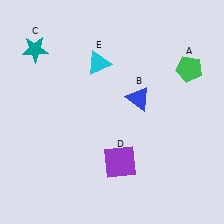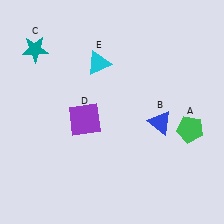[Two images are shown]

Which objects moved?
The objects that moved are: the green pentagon (A), the blue triangle (B), the purple square (D).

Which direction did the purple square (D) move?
The purple square (D) moved up.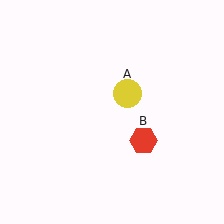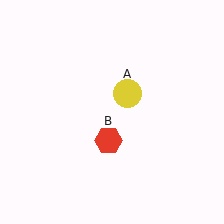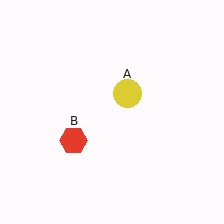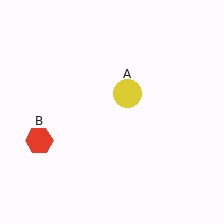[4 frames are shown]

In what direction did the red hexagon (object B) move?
The red hexagon (object B) moved left.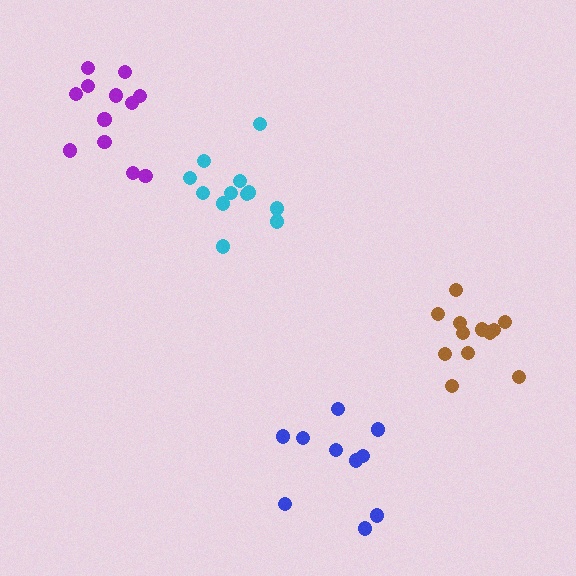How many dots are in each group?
Group 1: 10 dots, Group 2: 12 dots, Group 3: 12 dots, Group 4: 12 dots (46 total).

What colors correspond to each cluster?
The clusters are colored: blue, purple, cyan, brown.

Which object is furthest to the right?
The brown cluster is rightmost.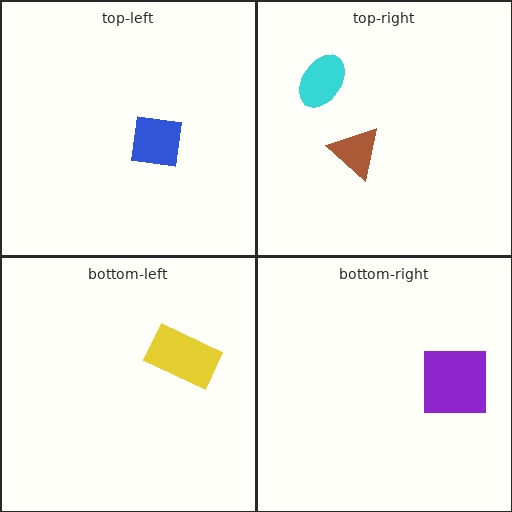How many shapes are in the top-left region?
1.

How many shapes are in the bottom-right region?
1.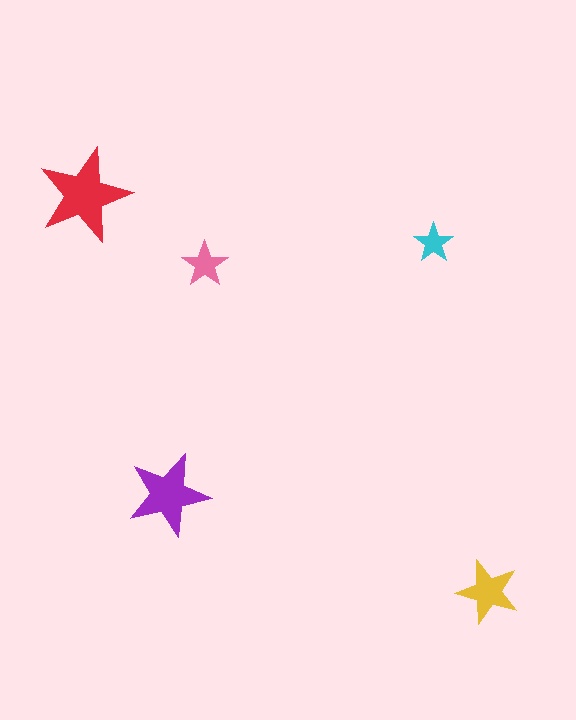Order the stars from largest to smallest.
the red one, the purple one, the yellow one, the pink one, the cyan one.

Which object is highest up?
The red star is topmost.